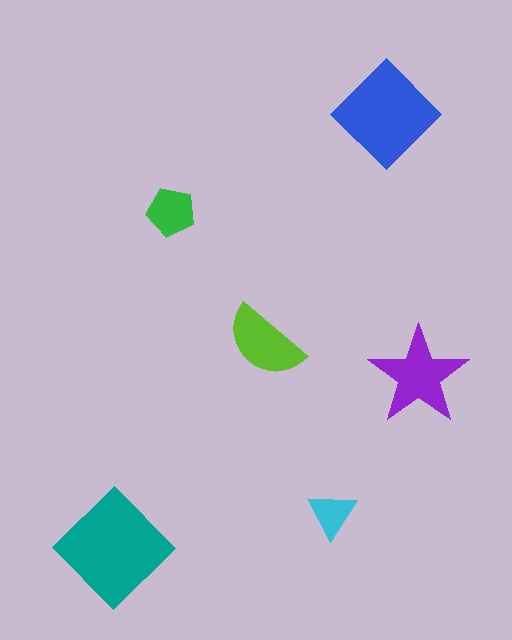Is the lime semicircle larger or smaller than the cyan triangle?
Larger.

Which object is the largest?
The teal diamond.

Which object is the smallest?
The cyan triangle.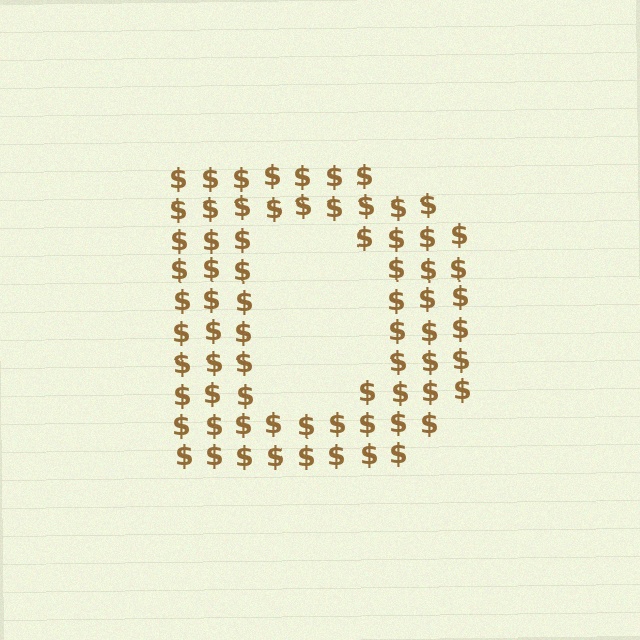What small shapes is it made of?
It is made of small dollar signs.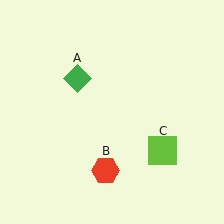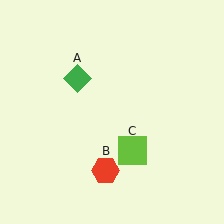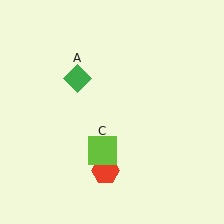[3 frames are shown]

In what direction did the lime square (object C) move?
The lime square (object C) moved left.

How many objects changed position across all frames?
1 object changed position: lime square (object C).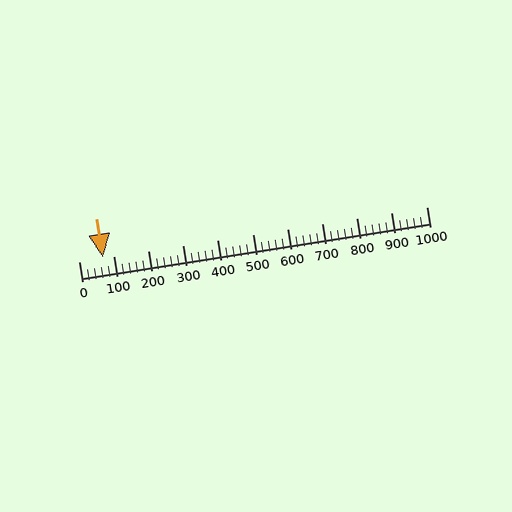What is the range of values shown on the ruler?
The ruler shows values from 0 to 1000.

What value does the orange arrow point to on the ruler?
The orange arrow points to approximately 69.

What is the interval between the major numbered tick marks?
The major tick marks are spaced 100 units apart.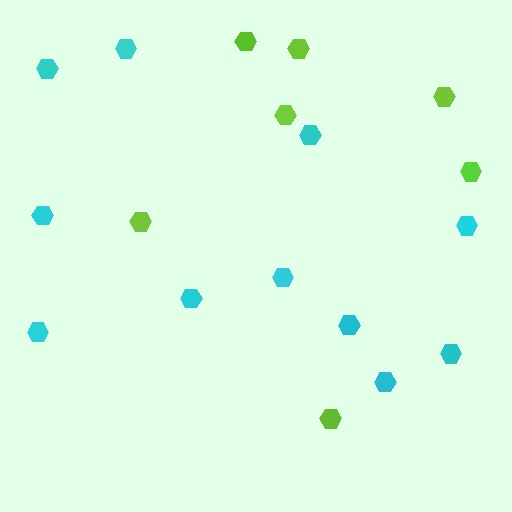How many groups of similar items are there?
There are 2 groups: one group of cyan hexagons (11) and one group of lime hexagons (7).